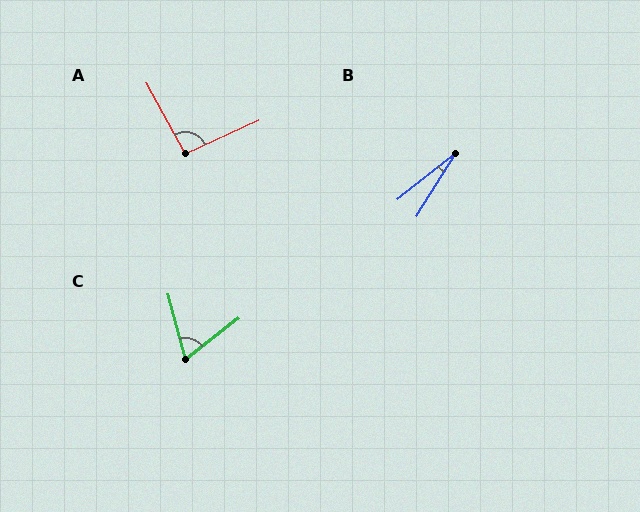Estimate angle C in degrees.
Approximately 67 degrees.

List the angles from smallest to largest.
B (20°), C (67°), A (94°).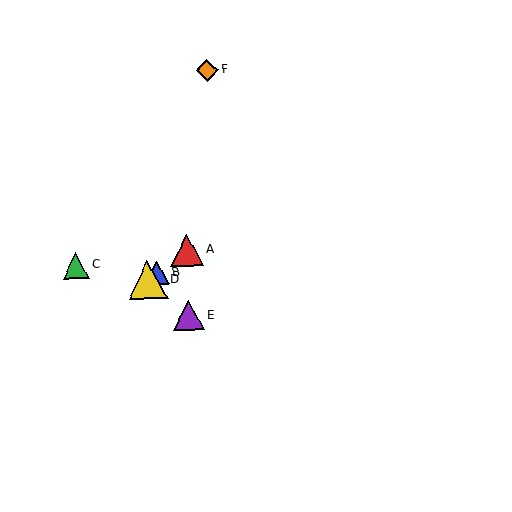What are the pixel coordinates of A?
Object A is at (187, 250).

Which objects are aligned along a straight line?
Objects A, B, D are aligned along a straight line.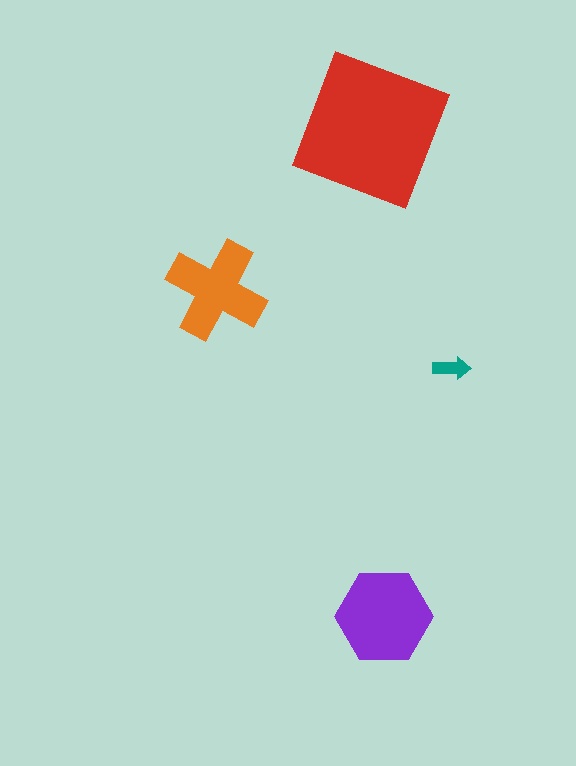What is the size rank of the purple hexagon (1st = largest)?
2nd.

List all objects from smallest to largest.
The teal arrow, the orange cross, the purple hexagon, the red square.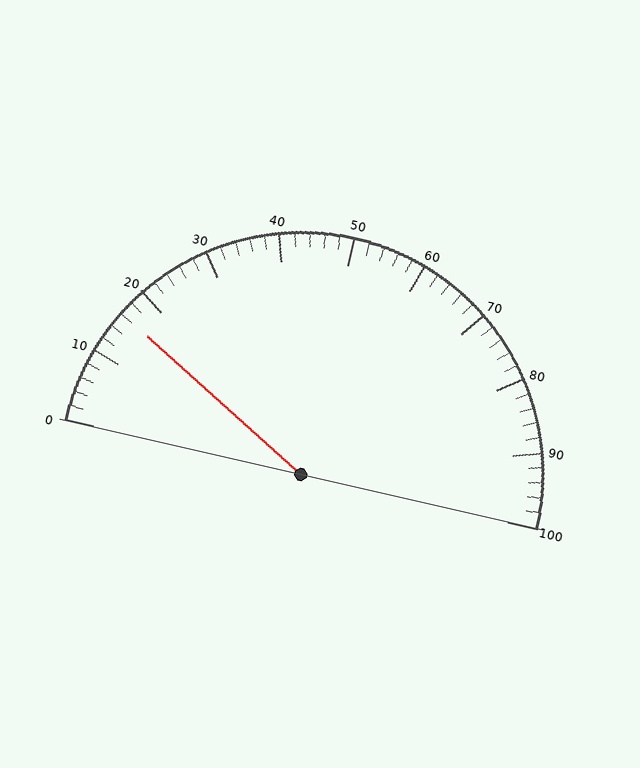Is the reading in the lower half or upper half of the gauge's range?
The reading is in the lower half of the range (0 to 100).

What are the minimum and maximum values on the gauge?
The gauge ranges from 0 to 100.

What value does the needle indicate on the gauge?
The needle indicates approximately 16.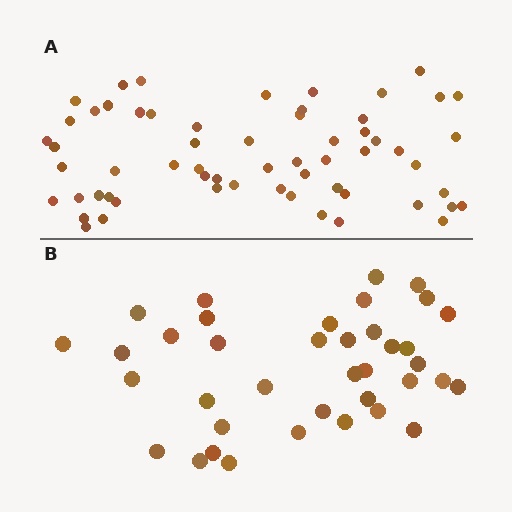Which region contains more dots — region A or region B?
Region A (the top region) has more dots.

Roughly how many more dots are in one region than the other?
Region A has approximately 20 more dots than region B.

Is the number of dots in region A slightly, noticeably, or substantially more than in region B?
Region A has substantially more. The ratio is roughly 1.6 to 1.